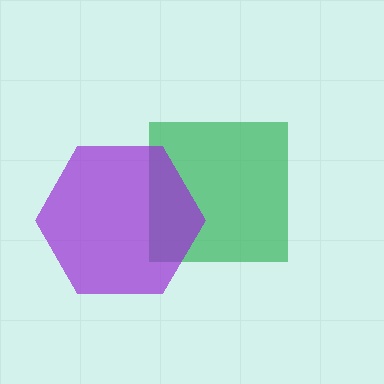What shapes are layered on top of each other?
The layered shapes are: a green square, a purple hexagon.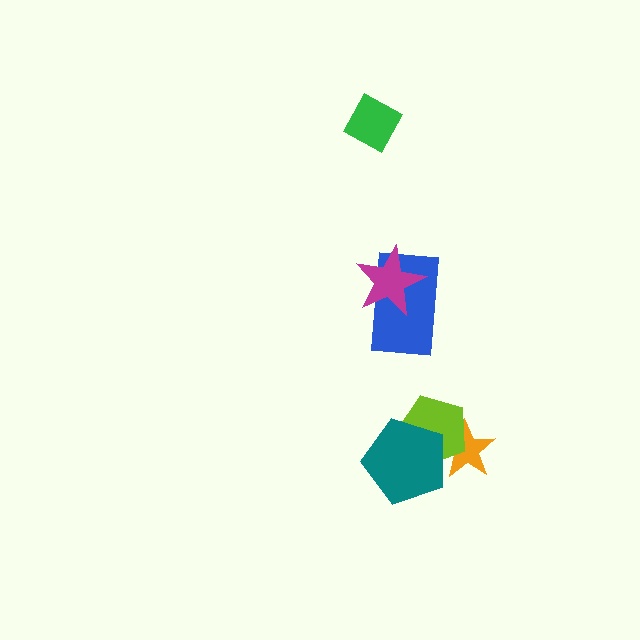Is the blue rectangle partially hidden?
Yes, it is partially covered by another shape.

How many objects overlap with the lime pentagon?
2 objects overlap with the lime pentagon.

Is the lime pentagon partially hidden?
Yes, it is partially covered by another shape.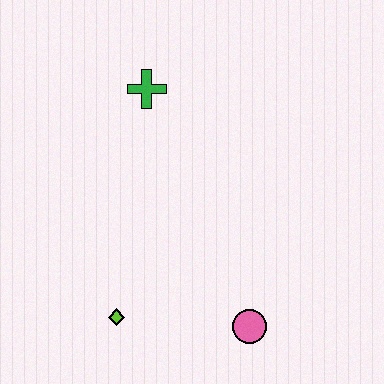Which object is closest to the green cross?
The lime diamond is closest to the green cross.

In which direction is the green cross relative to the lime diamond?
The green cross is above the lime diamond.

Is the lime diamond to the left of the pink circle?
Yes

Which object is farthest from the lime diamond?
The green cross is farthest from the lime diamond.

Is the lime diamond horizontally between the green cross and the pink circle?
No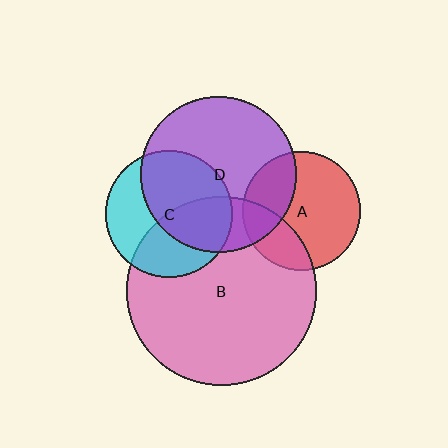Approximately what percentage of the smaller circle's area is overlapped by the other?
Approximately 25%.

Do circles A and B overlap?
Yes.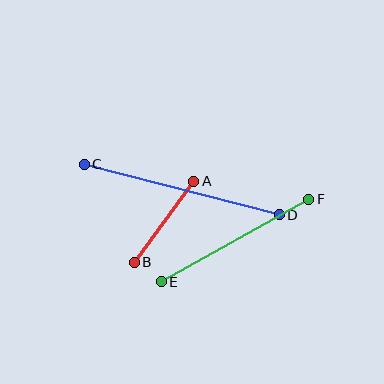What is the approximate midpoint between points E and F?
The midpoint is at approximately (235, 240) pixels.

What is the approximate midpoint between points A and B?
The midpoint is at approximately (164, 222) pixels.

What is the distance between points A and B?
The distance is approximately 101 pixels.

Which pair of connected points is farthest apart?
Points C and D are farthest apart.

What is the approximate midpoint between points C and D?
The midpoint is at approximately (182, 190) pixels.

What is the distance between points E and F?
The distance is approximately 169 pixels.